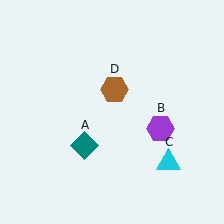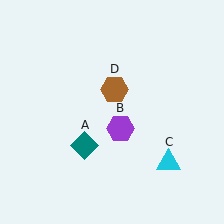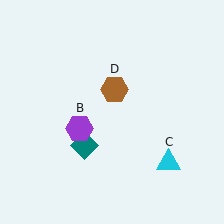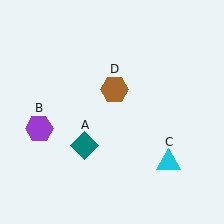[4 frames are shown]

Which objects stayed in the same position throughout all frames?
Teal diamond (object A) and cyan triangle (object C) and brown hexagon (object D) remained stationary.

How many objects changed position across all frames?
1 object changed position: purple hexagon (object B).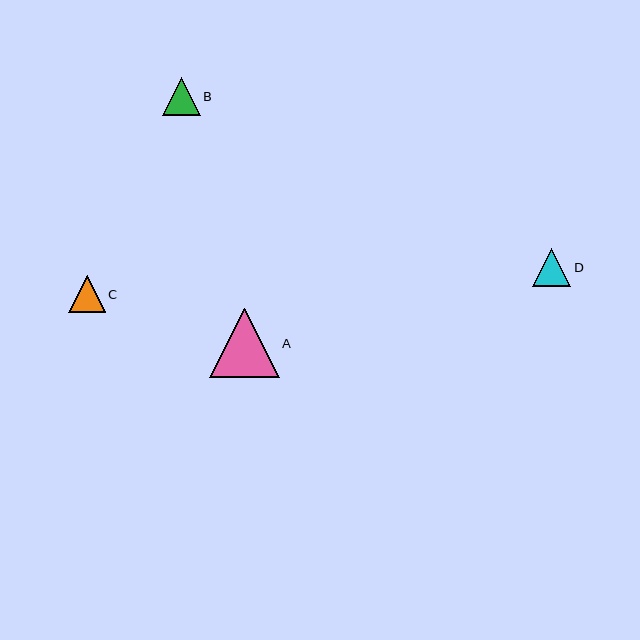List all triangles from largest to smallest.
From largest to smallest: A, D, B, C.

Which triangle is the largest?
Triangle A is the largest with a size of approximately 69 pixels.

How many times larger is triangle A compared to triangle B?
Triangle A is approximately 1.9 times the size of triangle B.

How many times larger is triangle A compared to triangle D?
Triangle A is approximately 1.8 times the size of triangle D.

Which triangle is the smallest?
Triangle C is the smallest with a size of approximately 37 pixels.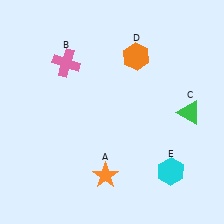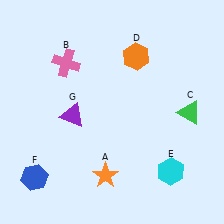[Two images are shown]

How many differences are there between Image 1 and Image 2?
There are 2 differences between the two images.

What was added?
A blue hexagon (F), a purple triangle (G) were added in Image 2.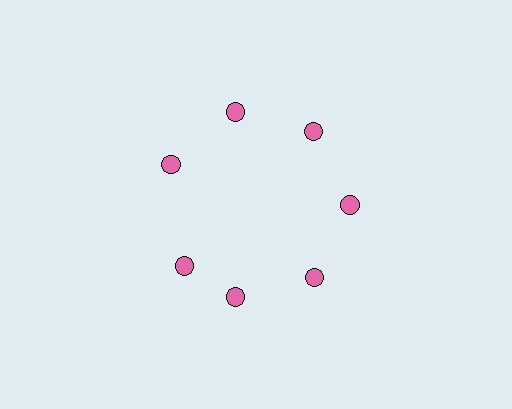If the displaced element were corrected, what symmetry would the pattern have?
It would have 7-fold rotational symmetry — the pattern would map onto itself every 51 degrees.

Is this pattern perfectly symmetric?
No. The 7 pink circles are arranged in a ring, but one element near the 8 o'clock position is rotated out of alignment along the ring, breaking the 7-fold rotational symmetry.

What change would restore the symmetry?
The symmetry would be restored by rotating it back into even spacing with its neighbors so that all 7 circles sit at equal angles and equal distance from the center.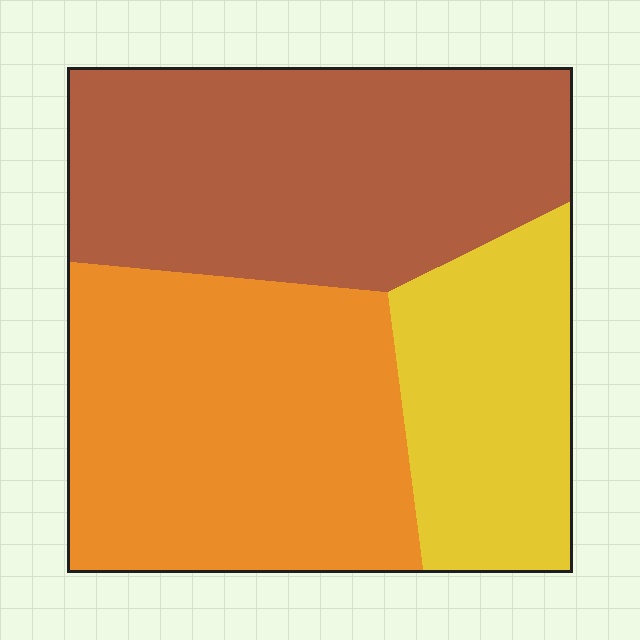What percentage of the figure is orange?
Orange covers 39% of the figure.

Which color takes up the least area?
Yellow, at roughly 20%.